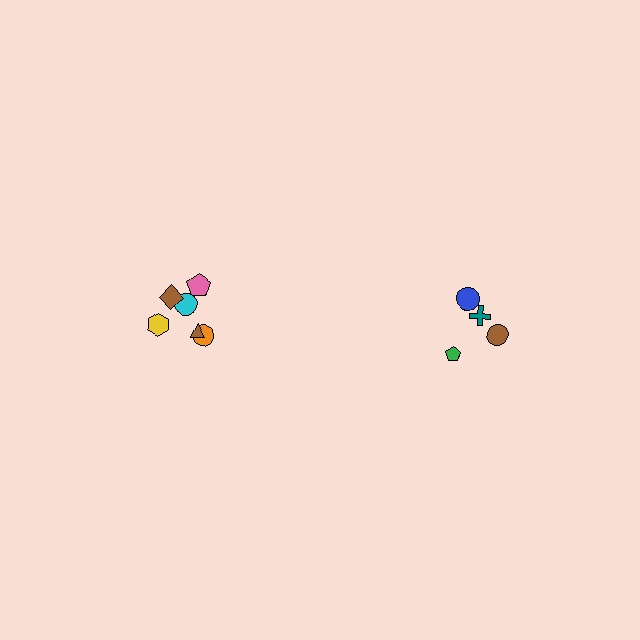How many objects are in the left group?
There are 6 objects.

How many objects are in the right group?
There are 4 objects.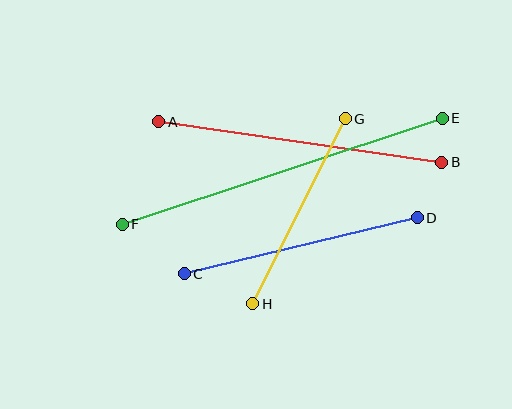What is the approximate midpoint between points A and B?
The midpoint is at approximately (300, 142) pixels.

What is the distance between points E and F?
The distance is approximately 337 pixels.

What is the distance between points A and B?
The distance is approximately 286 pixels.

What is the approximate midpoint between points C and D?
The midpoint is at approximately (301, 246) pixels.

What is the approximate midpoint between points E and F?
The midpoint is at approximately (282, 171) pixels.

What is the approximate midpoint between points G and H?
The midpoint is at approximately (299, 211) pixels.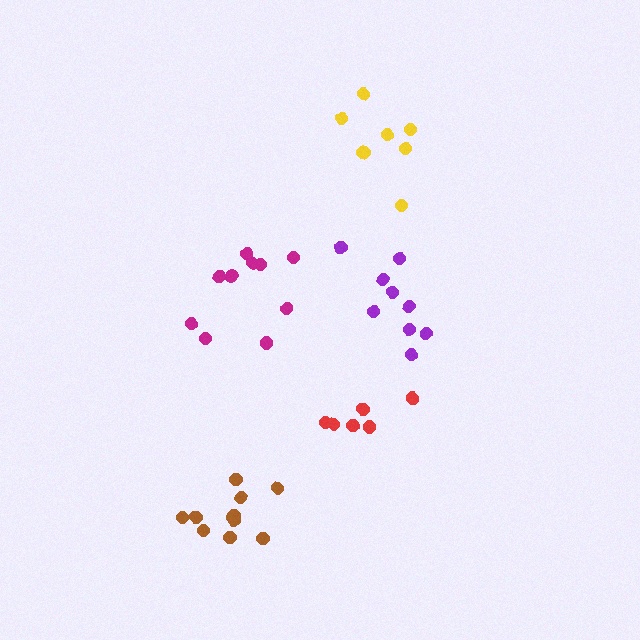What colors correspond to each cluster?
The clusters are colored: yellow, red, brown, magenta, purple.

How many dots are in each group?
Group 1: 8 dots, Group 2: 6 dots, Group 3: 11 dots, Group 4: 10 dots, Group 5: 9 dots (44 total).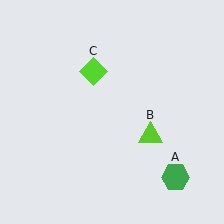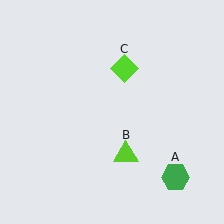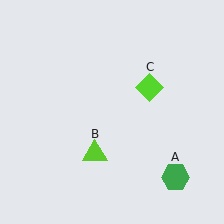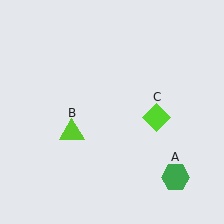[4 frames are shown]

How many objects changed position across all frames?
2 objects changed position: lime triangle (object B), lime diamond (object C).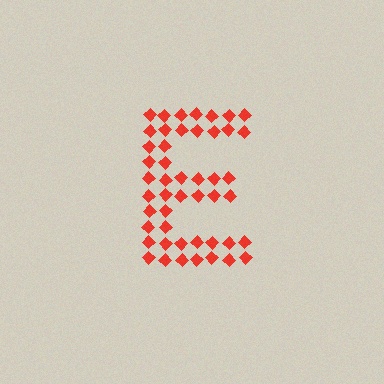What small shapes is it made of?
It is made of small diamonds.